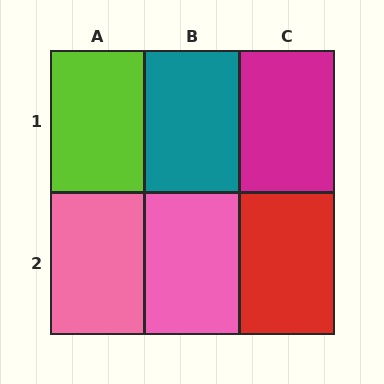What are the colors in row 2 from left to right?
Pink, pink, red.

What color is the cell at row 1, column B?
Teal.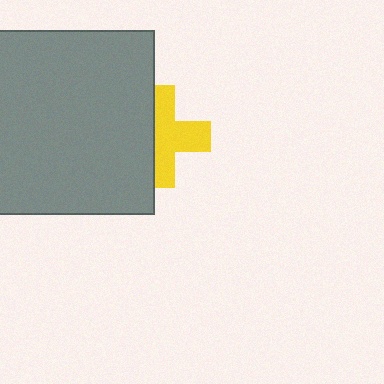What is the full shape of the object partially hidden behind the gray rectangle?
The partially hidden object is a yellow cross.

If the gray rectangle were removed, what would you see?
You would see the complete yellow cross.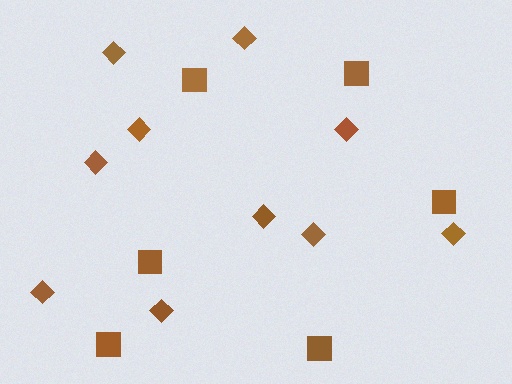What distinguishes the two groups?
There are 2 groups: one group of squares (6) and one group of diamonds (10).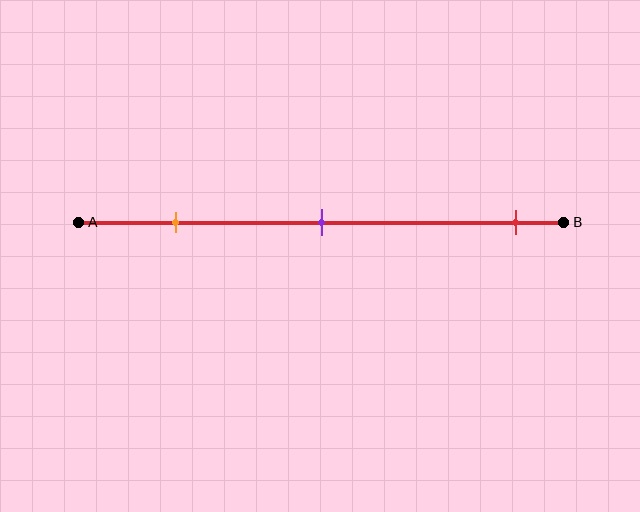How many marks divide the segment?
There are 3 marks dividing the segment.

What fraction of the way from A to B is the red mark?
The red mark is approximately 90% (0.9) of the way from A to B.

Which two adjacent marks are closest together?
The orange and purple marks are the closest adjacent pair.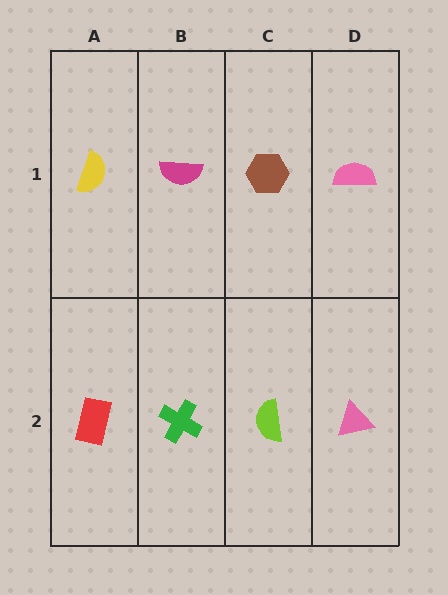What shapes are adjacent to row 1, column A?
A red rectangle (row 2, column A), a magenta semicircle (row 1, column B).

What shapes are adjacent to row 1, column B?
A green cross (row 2, column B), a yellow semicircle (row 1, column A), a brown hexagon (row 1, column C).